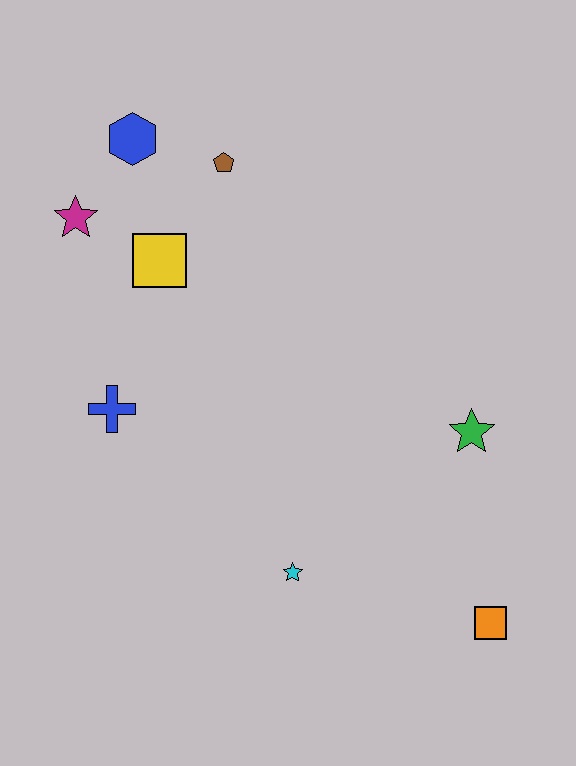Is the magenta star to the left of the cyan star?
Yes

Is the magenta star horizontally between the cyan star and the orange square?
No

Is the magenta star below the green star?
No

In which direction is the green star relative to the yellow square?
The green star is to the right of the yellow square.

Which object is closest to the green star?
The orange square is closest to the green star.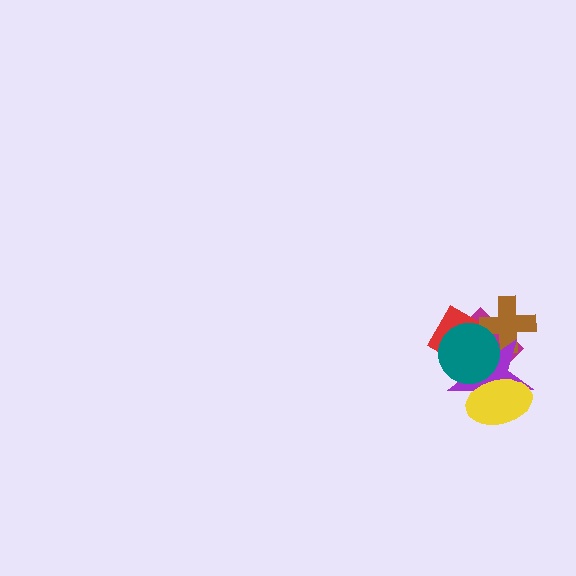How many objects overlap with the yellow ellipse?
2 objects overlap with the yellow ellipse.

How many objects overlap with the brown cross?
4 objects overlap with the brown cross.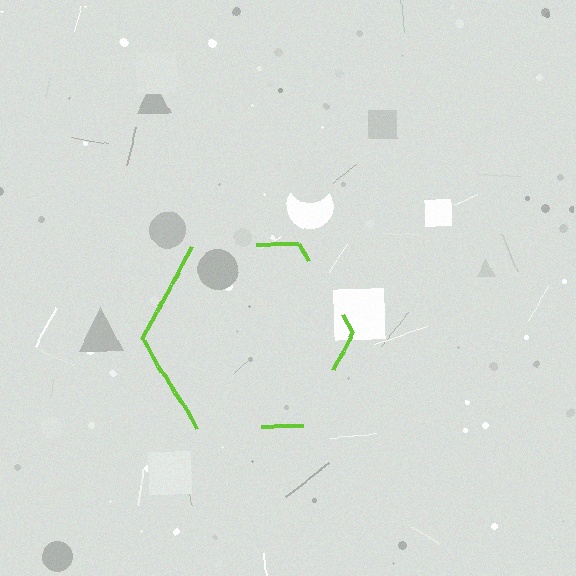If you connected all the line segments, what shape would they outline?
They would outline a hexagon.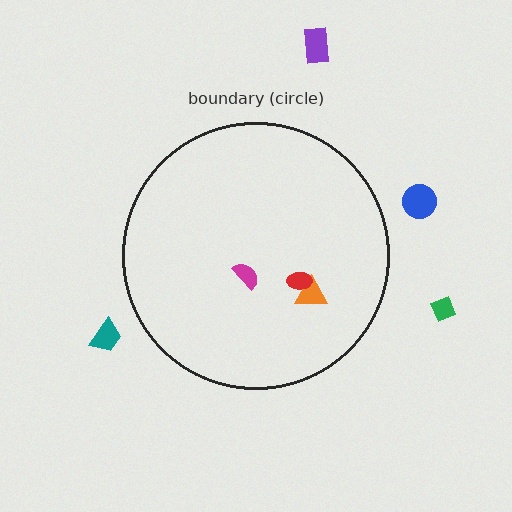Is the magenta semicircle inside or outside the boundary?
Inside.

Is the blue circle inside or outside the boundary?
Outside.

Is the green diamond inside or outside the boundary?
Outside.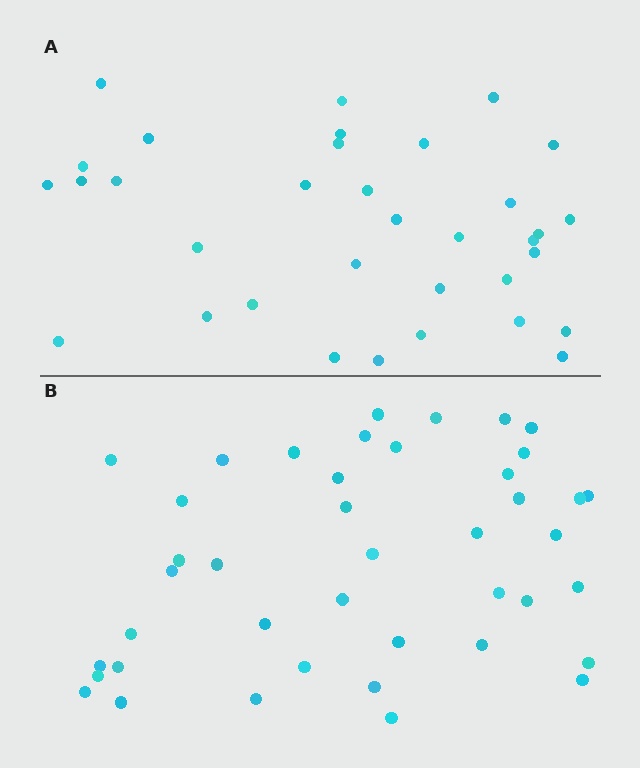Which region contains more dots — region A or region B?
Region B (the bottom region) has more dots.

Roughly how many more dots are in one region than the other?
Region B has roughly 8 or so more dots than region A.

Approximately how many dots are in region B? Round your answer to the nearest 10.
About 40 dots. (The exact count is 42, which rounds to 40.)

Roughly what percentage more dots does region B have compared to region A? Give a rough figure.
About 25% more.